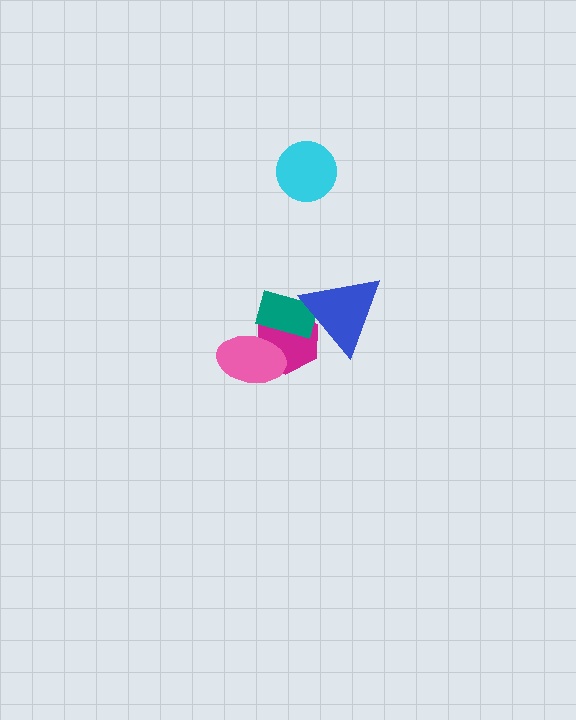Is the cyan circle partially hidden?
No, no other shape covers it.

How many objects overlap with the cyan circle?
0 objects overlap with the cyan circle.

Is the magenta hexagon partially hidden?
Yes, it is partially covered by another shape.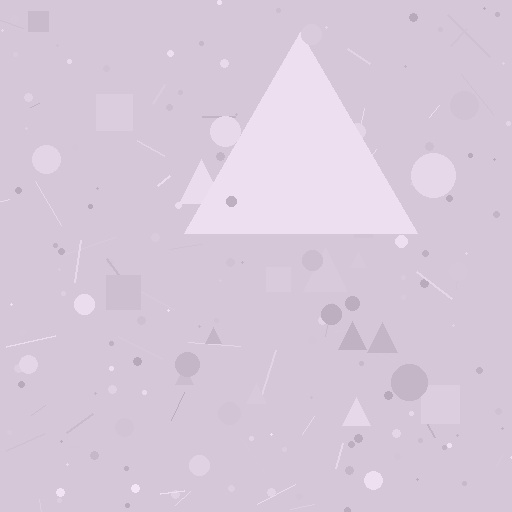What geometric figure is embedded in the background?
A triangle is embedded in the background.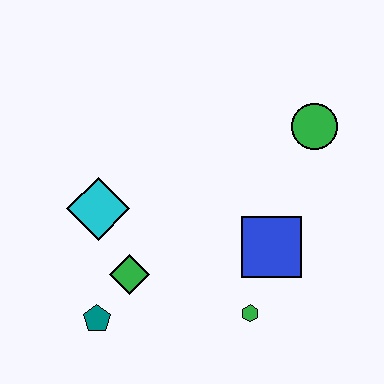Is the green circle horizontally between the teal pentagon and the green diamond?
No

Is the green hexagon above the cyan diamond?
No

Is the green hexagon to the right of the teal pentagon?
Yes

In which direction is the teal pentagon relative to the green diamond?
The teal pentagon is below the green diamond.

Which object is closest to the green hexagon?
The blue square is closest to the green hexagon.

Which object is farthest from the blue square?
The teal pentagon is farthest from the blue square.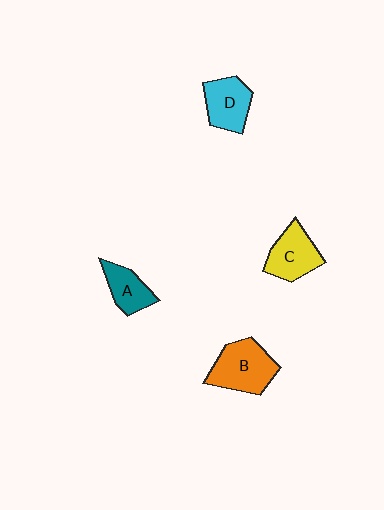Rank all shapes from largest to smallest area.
From largest to smallest: B (orange), C (yellow), D (cyan), A (teal).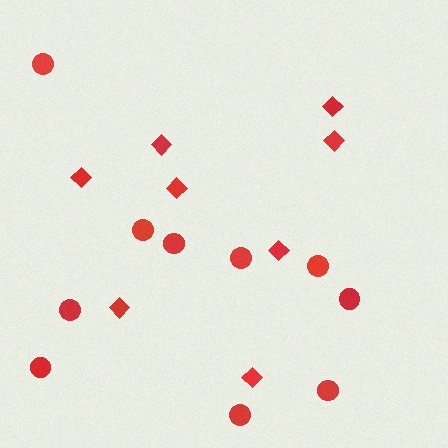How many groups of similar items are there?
There are 2 groups: one group of diamonds (8) and one group of circles (10).